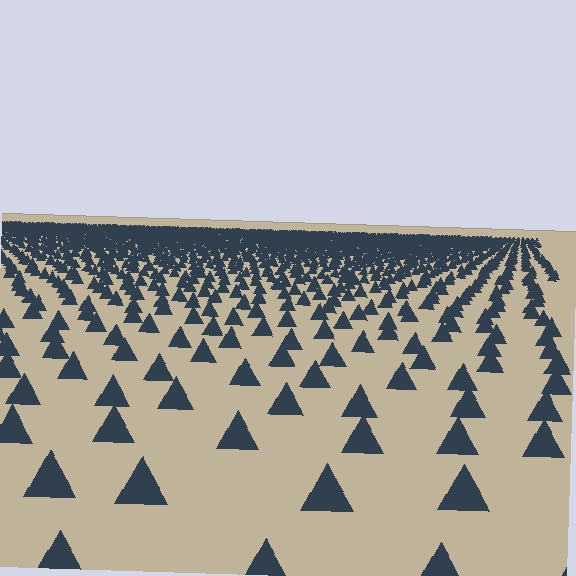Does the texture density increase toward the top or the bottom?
Density increases toward the top.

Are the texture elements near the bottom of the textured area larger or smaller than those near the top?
Larger. Near the bottom, elements are closer to the viewer and appear at a bigger on-screen size.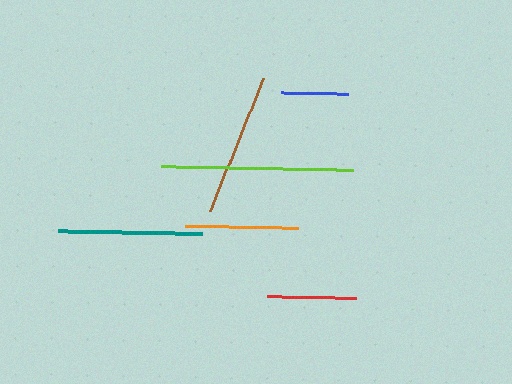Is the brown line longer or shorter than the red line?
The brown line is longer than the red line.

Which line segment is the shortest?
The blue line is the shortest at approximately 68 pixels.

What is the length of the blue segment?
The blue segment is approximately 68 pixels long.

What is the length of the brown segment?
The brown segment is approximately 143 pixels long.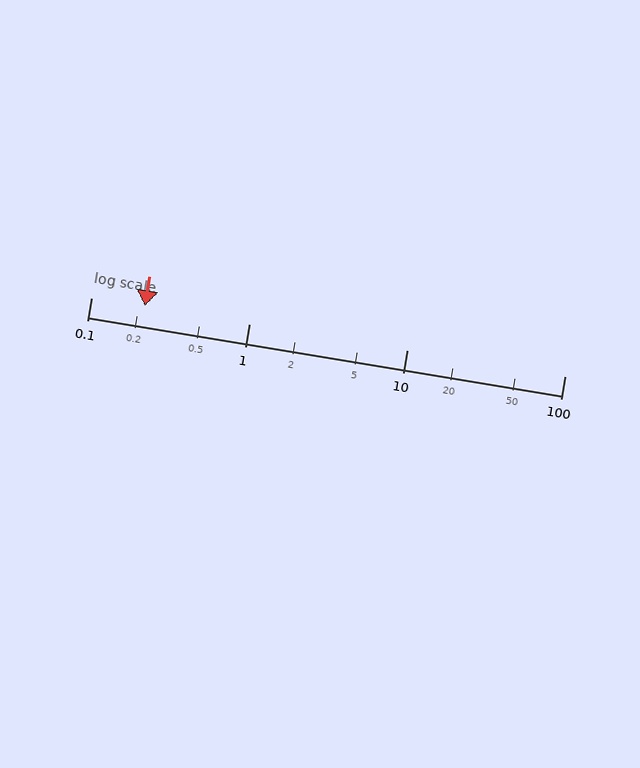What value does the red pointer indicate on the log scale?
The pointer indicates approximately 0.22.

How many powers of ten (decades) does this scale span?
The scale spans 3 decades, from 0.1 to 100.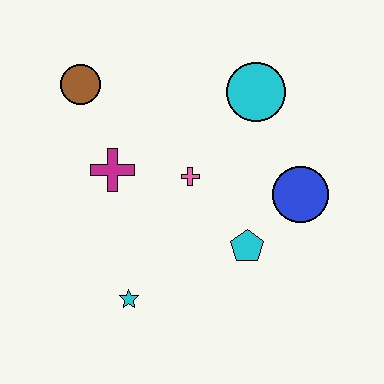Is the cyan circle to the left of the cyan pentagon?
No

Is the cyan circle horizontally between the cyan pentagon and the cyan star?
No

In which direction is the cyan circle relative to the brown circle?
The cyan circle is to the right of the brown circle.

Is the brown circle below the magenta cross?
No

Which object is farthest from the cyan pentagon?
The brown circle is farthest from the cyan pentagon.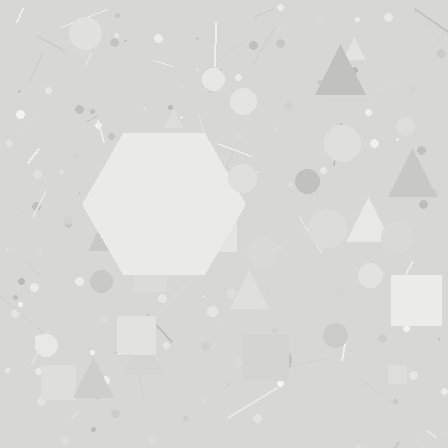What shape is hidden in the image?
A hexagon is hidden in the image.